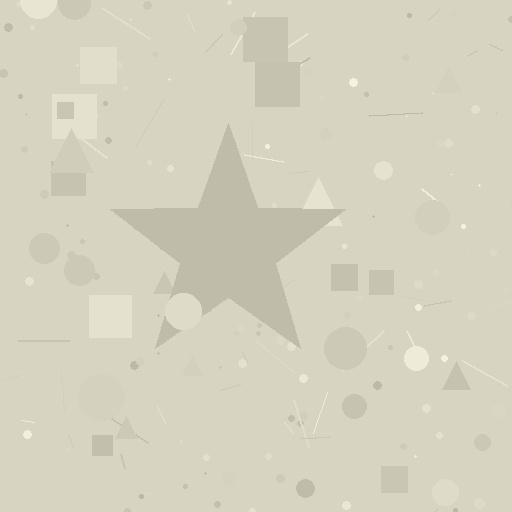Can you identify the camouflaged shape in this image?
The camouflaged shape is a star.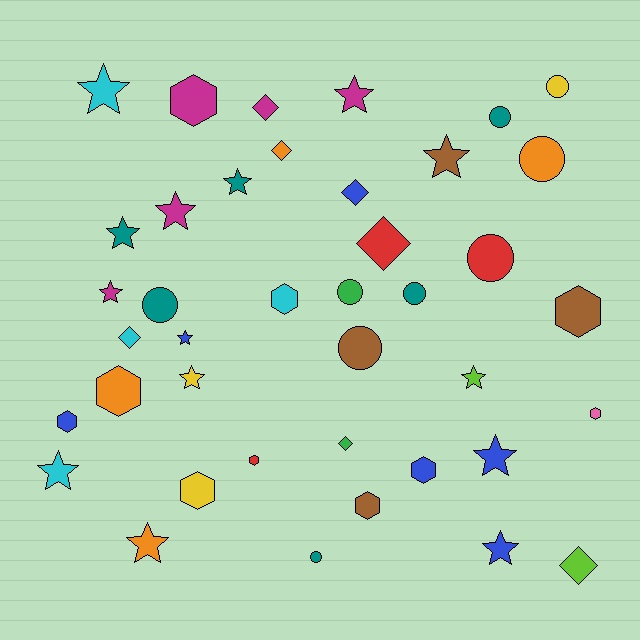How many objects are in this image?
There are 40 objects.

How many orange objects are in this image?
There are 4 orange objects.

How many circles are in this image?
There are 9 circles.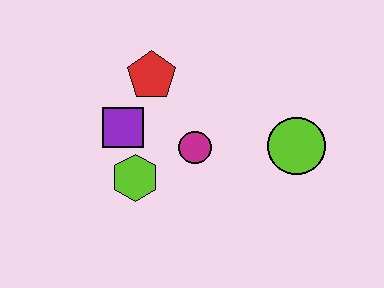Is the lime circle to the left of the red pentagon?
No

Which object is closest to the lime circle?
The magenta circle is closest to the lime circle.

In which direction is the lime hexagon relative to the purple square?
The lime hexagon is below the purple square.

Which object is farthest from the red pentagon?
The lime circle is farthest from the red pentagon.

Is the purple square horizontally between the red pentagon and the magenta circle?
No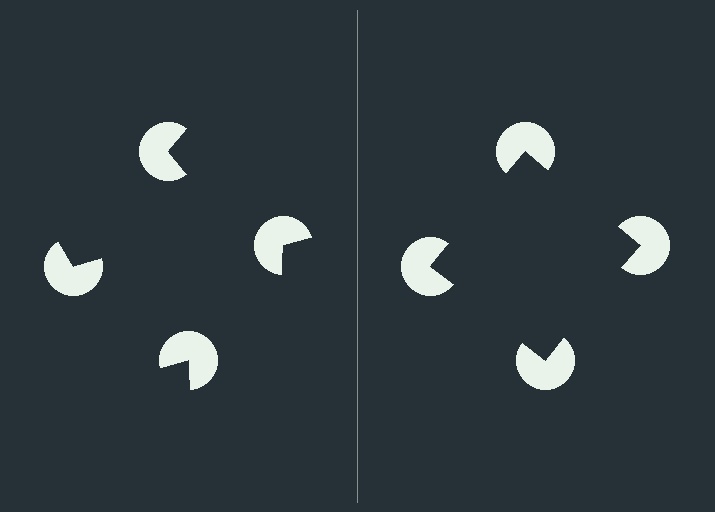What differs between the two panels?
The pac-man discs are positioned identically on both sides; only the wedge orientations differ. On the right they align to a square; on the left they are misaligned.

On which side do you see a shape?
An illusory square appears on the right side. On the left side the wedge cuts are rotated, so no coherent shape forms.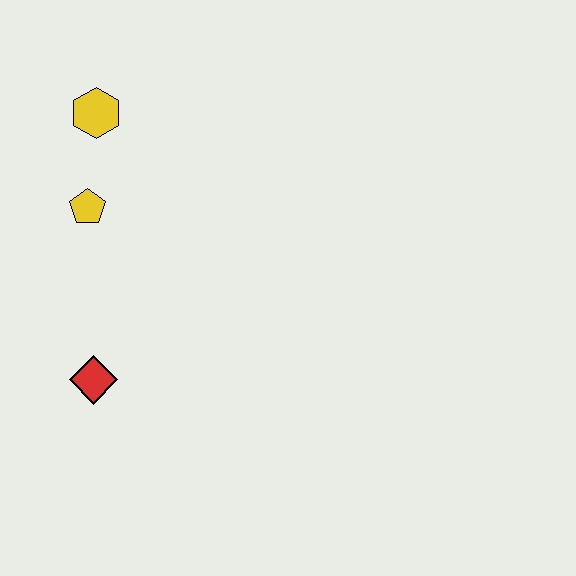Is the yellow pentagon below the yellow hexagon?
Yes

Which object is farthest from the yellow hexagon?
The red diamond is farthest from the yellow hexagon.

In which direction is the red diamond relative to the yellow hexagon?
The red diamond is below the yellow hexagon.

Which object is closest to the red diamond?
The yellow pentagon is closest to the red diamond.